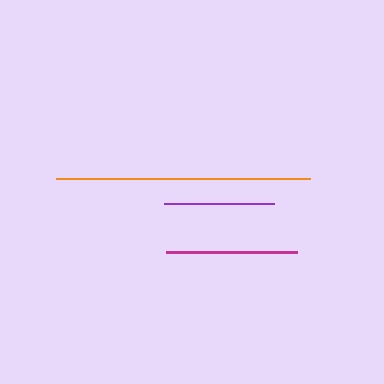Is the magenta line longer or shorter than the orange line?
The orange line is longer than the magenta line.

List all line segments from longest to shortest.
From longest to shortest: orange, magenta, purple.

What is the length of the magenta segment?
The magenta segment is approximately 131 pixels long.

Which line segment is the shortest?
The purple line is the shortest at approximately 110 pixels.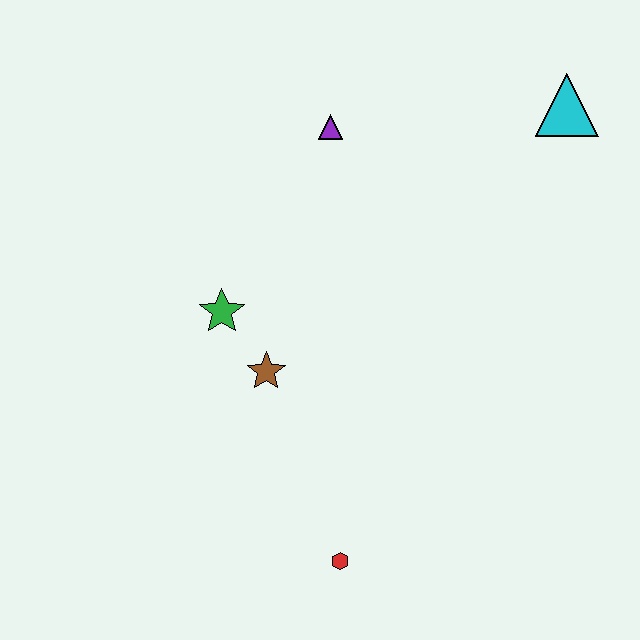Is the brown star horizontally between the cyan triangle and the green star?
Yes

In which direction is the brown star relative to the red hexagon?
The brown star is above the red hexagon.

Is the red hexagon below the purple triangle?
Yes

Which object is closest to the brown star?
The green star is closest to the brown star.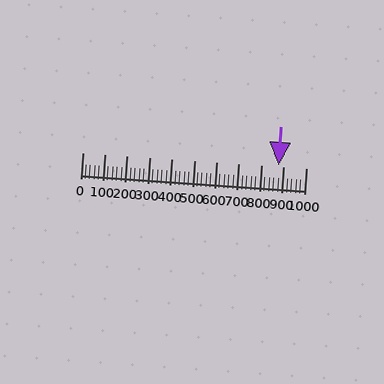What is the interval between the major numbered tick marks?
The major tick marks are spaced 100 units apart.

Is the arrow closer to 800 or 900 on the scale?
The arrow is closer to 900.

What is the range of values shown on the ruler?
The ruler shows values from 0 to 1000.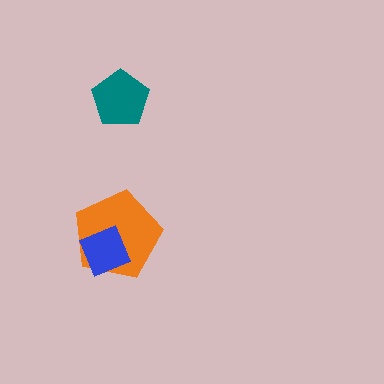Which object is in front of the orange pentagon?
The blue diamond is in front of the orange pentagon.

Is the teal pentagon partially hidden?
No, no other shape covers it.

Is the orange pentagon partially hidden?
Yes, it is partially covered by another shape.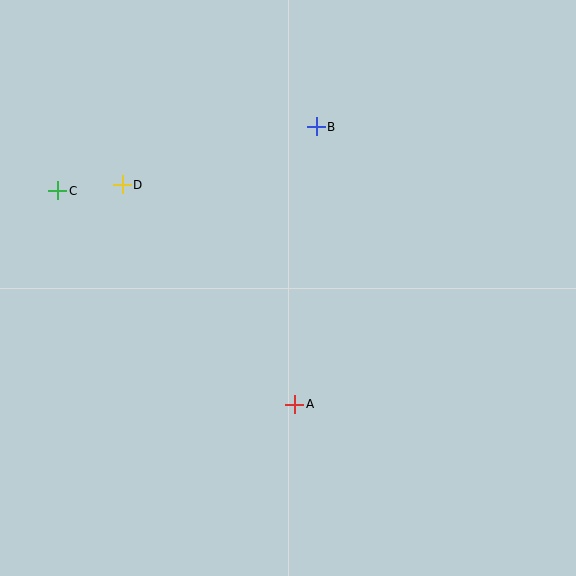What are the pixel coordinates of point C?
Point C is at (58, 191).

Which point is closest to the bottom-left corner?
Point A is closest to the bottom-left corner.